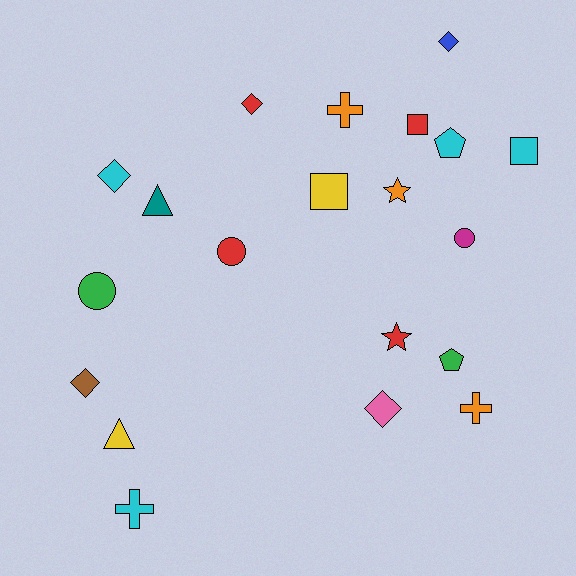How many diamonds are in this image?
There are 5 diamonds.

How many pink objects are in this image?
There is 1 pink object.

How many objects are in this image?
There are 20 objects.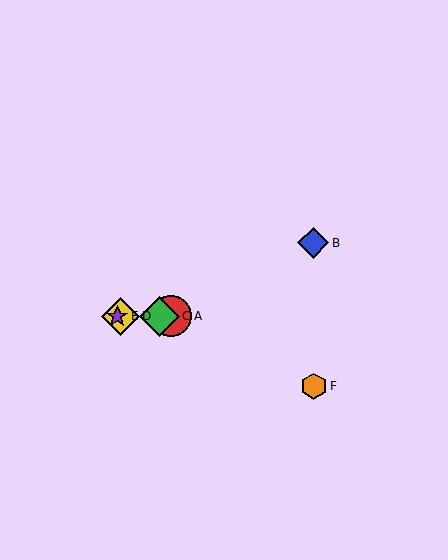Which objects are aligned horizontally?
Objects A, C, D, E are aligned horizontally.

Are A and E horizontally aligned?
Yes, both are at y≈316.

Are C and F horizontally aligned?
No, C is at y≈316 and F is at y≈386.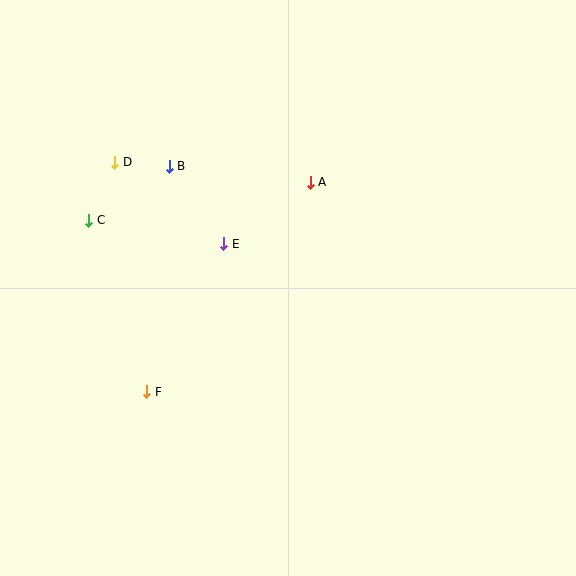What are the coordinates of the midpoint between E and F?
The midpoint between E and F is at (185, 318).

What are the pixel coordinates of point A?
Point A is at (310, 182).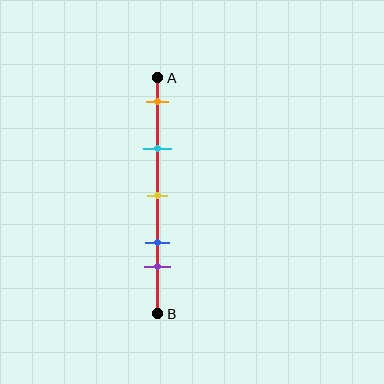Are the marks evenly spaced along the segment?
No, the marks are not evenly spaced.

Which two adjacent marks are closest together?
The blue and purple marks are the closest adjacent pair.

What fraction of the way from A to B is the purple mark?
The purple mark is approximately 80% (0.8) of the way from A to B.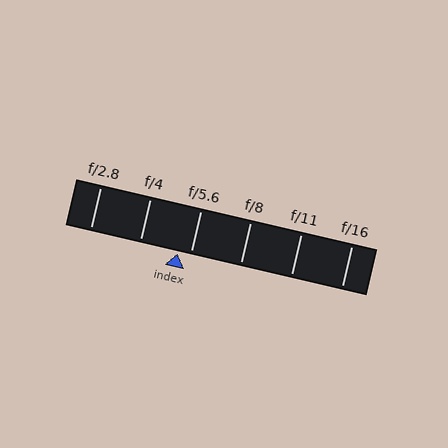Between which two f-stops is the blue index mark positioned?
The index mark is between f/4 and f/5.6.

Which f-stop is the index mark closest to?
The index mark is closest to f/5.6.